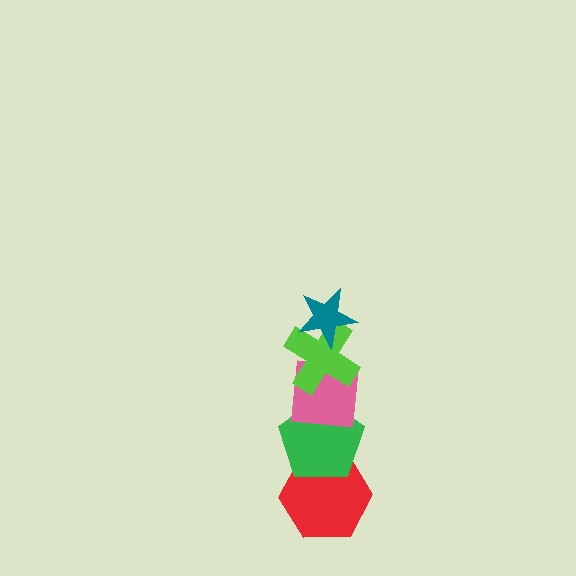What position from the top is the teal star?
The teal star is 1st from the top.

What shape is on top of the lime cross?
The teal star is on top of the lime cross.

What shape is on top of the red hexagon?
The green pentagon is on top of the red hexagon.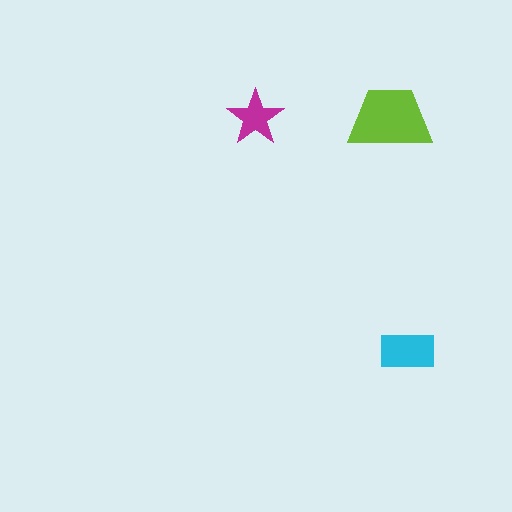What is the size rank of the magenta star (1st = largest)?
3rd.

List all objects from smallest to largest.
The magenta star, the cyan rectangle, the lime trapezoid.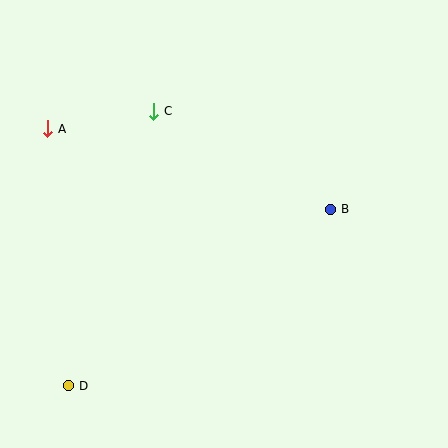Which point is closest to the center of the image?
Point B at (331, 209) is closest to the center.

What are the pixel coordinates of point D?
Point D is at (69, 386).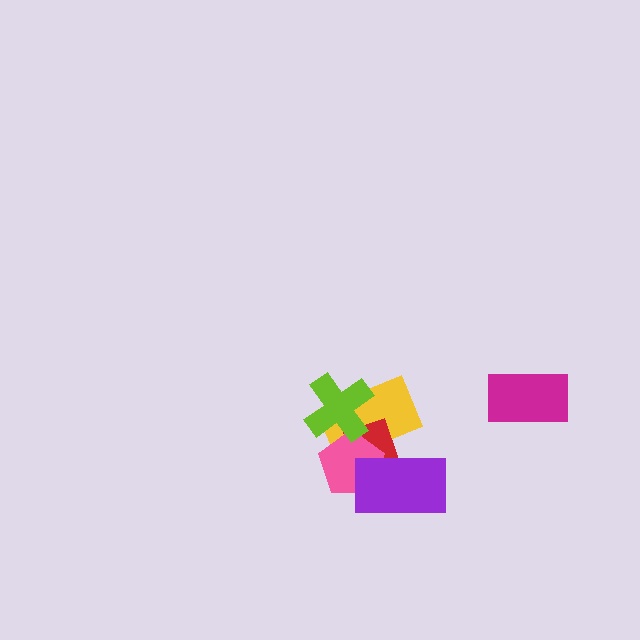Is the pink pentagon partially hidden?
Yes, it is partially covered by another shape.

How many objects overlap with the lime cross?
3 objects overlap with the lime cross.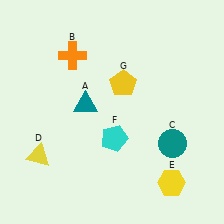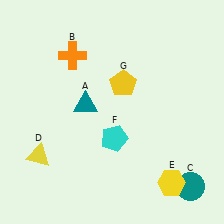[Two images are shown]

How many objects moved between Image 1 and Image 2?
1 object moved between the two images.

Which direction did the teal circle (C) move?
The teal circle (C) moved down.